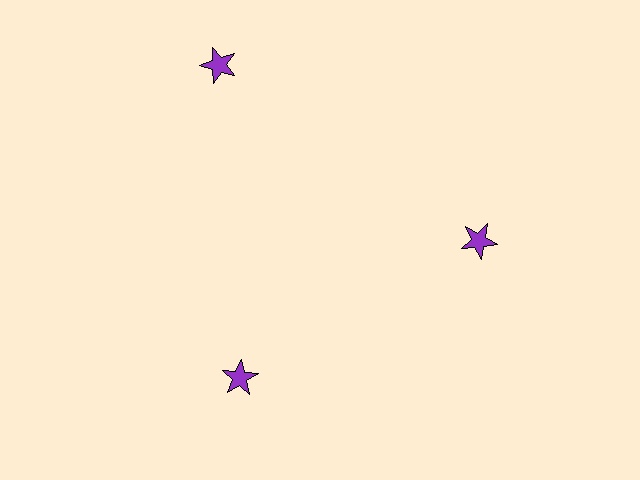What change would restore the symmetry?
The symmetry would be restored by moving it inward, back onto the ring so that all 3 stars sit at equal angles and equal distance from the center.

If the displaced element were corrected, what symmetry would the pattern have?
It would have 3-fold rotational symmetry — the pattern would map onto itself every 120 degrees.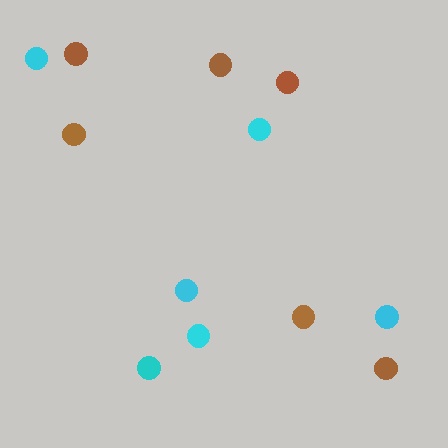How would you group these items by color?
There are 2 groups: one group of cyan circles (6) and one group of brown circles (6).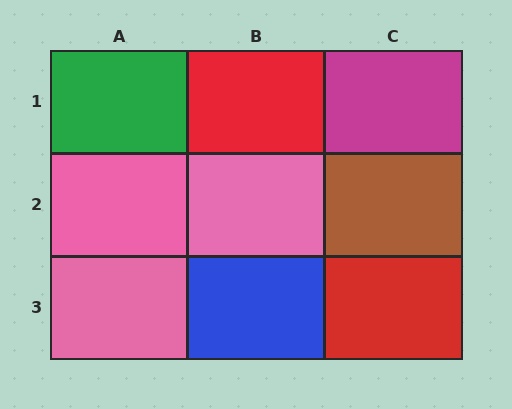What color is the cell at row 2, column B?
Pink.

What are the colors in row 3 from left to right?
Pink, blue, red.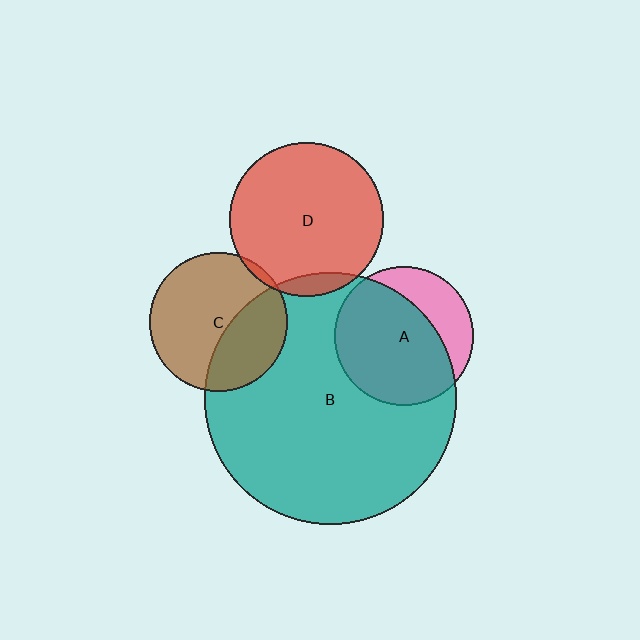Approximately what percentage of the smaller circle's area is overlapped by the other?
Approximately 70%.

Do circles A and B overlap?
Yes.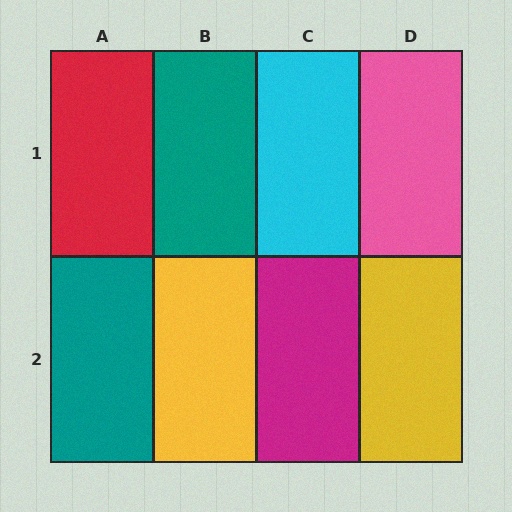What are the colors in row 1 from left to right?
Red, teal, cyan, pink.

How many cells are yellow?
2 cells are yellow.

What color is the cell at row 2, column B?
Yellow.